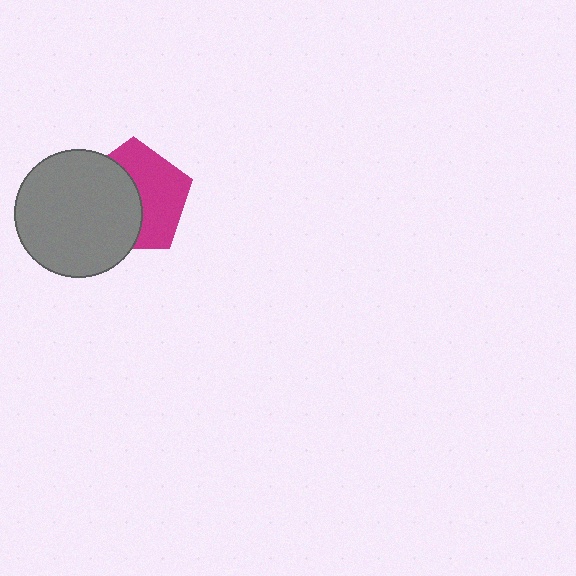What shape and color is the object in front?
The object in front is a gray circle.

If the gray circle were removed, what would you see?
You would see the complete magenta pentagon.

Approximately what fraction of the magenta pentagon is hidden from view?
Roughly 49% of the magenta pentagon is hidden behind the gray circle.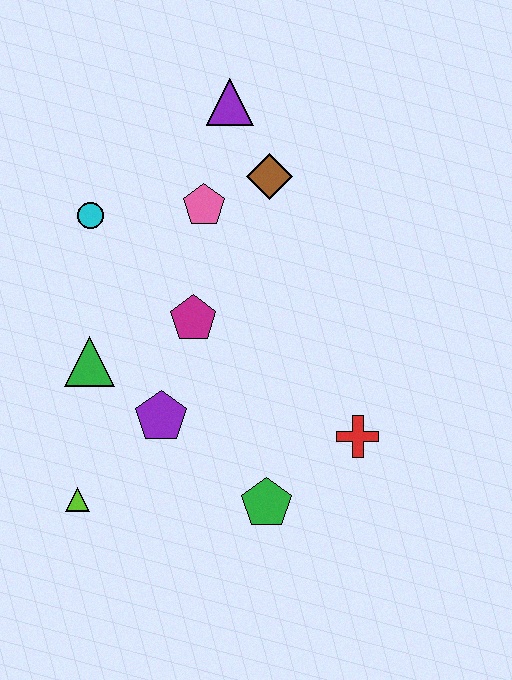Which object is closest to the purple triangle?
The brown diamond is closest to the purple triangle.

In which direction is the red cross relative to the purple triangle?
The red cross is below the purple triangle.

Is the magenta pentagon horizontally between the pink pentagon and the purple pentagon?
Yes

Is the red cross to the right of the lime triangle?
Yes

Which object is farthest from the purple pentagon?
The purple triangle is farthest from the purple pentagon.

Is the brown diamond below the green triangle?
No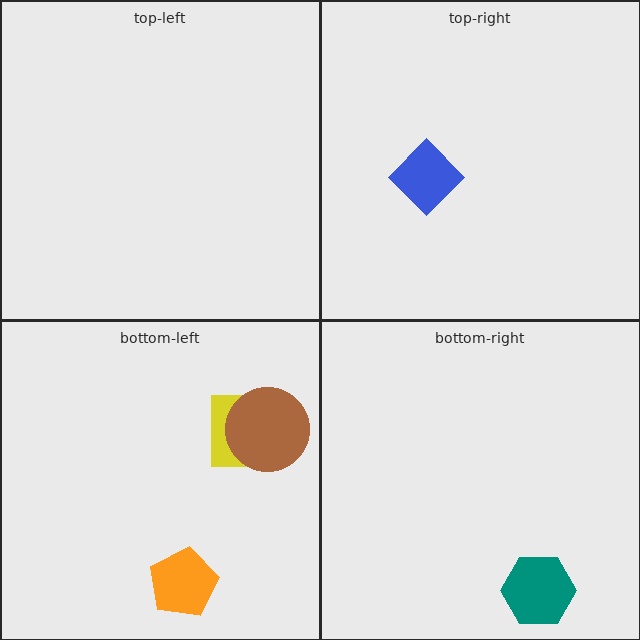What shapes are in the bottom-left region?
The yellow square, the orange pentagon, the brown circle.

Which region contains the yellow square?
The bottom-left region.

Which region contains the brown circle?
The bottom-left region.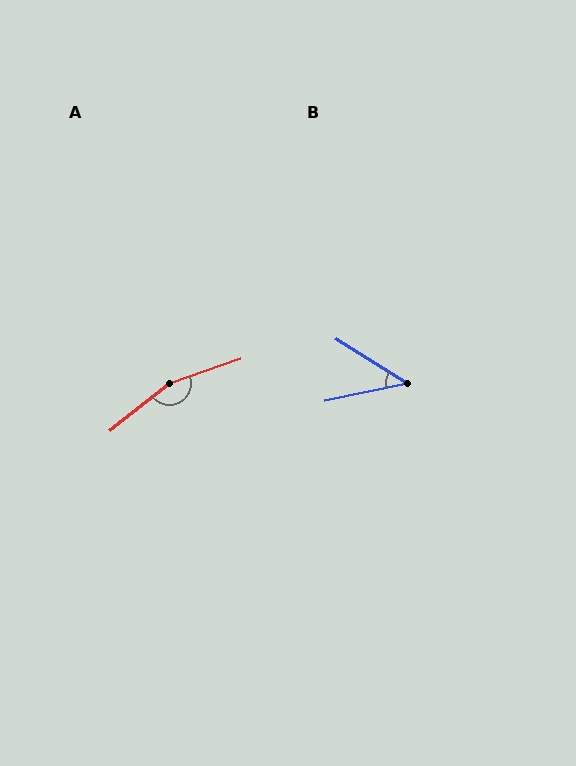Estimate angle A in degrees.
Approximately 161 degrees.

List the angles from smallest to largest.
B (44°), A (161°).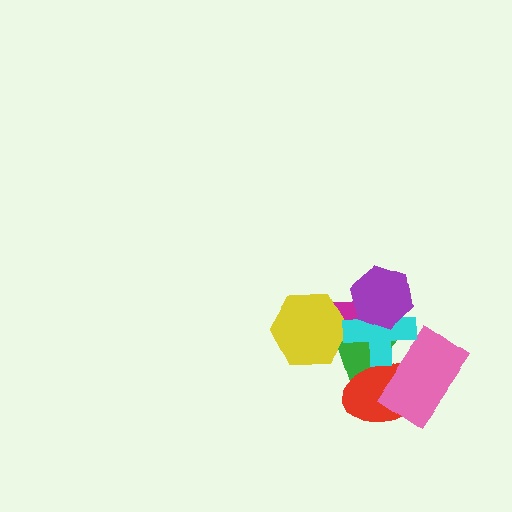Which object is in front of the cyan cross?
The purple hexagon is in front of the cyan cross.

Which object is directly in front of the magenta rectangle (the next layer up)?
The green triangle is directly in front of the magenta rectangle.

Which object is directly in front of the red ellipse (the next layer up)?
The pink rectangle is directly in front of the red ellipse.